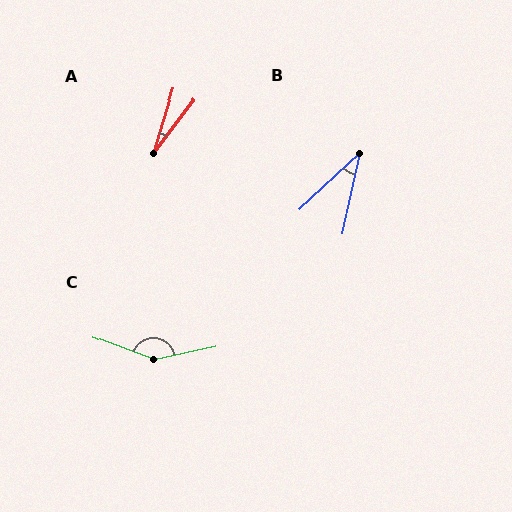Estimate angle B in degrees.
Approximately 35 degrees.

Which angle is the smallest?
A, at approximately 20 degrees.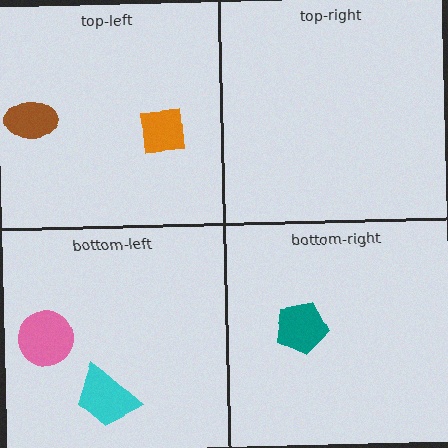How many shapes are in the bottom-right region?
1.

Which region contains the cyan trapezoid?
The bottom-left region.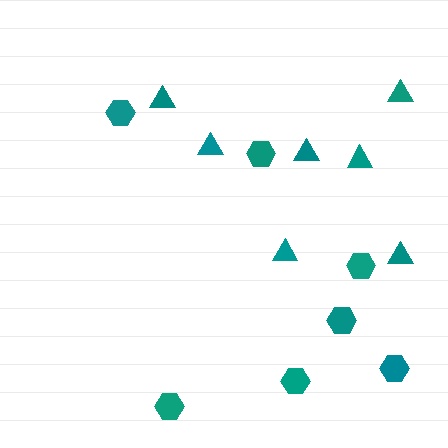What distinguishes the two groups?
There are 2 groups: one group of triangles (7) and one group of hexagons (7).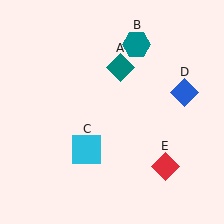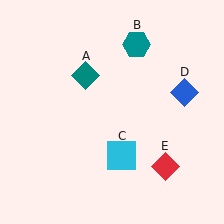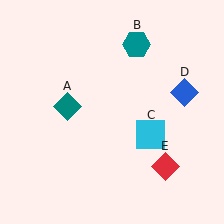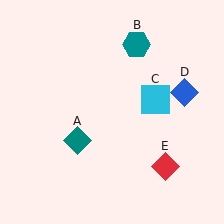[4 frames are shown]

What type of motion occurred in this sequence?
The teal diamond (object A), cyan square (object C) rotated counterclockwise around the center of the scene.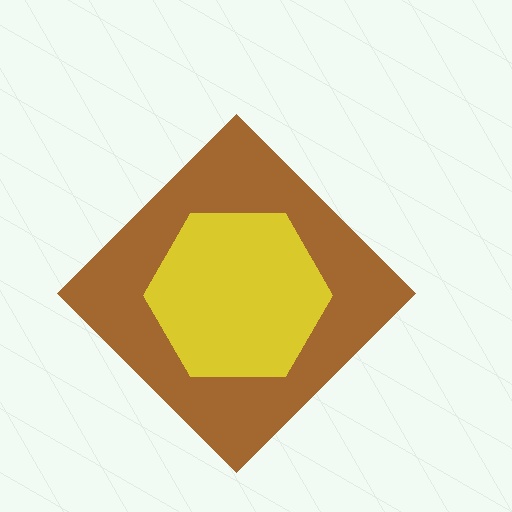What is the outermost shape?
The brown diamond.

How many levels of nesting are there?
2.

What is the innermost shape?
The yellow hexagon.